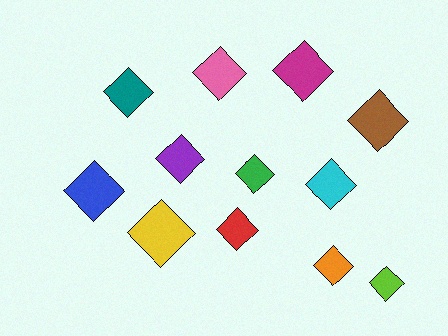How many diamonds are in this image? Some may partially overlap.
There are 12 diamonds.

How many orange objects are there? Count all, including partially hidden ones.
There is 1 orange object.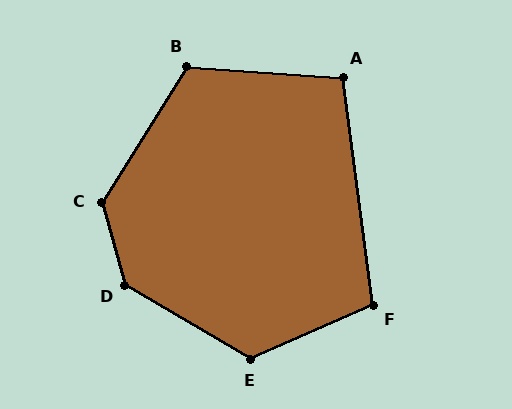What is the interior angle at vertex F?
Approximately 106 degrees (obtuse).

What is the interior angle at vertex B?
Approximately 118 degrees (obtuse).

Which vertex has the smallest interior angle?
A, at approximately 101 degrees.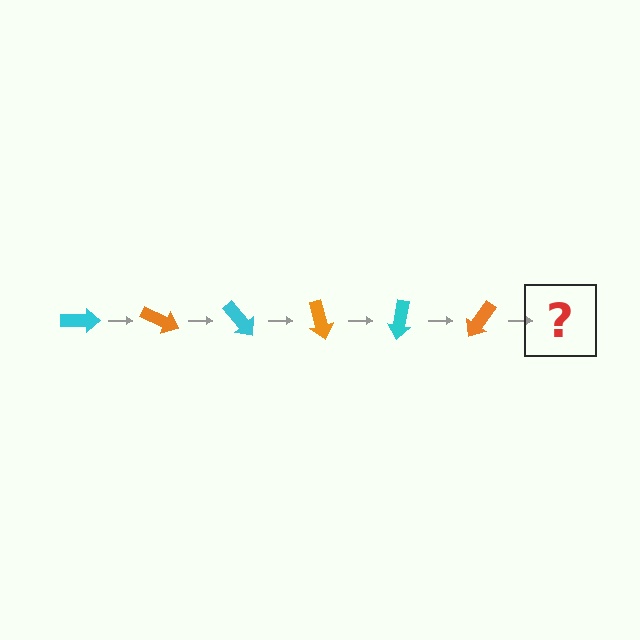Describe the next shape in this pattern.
It should be a cyan arrow, rotated 150 degrees from the start.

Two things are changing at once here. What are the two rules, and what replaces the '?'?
The two rules are that it rotates 25 degrees each step and the color cycles through cyan and orange. The '?' should be a cyan arrow, rotated 150 degrees from the start.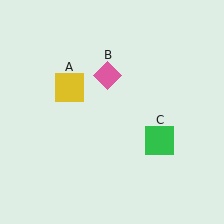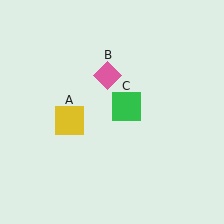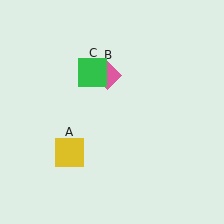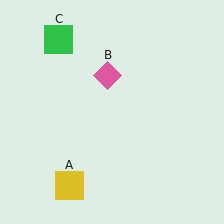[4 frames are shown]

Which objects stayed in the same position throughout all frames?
Pink diamond (object B) remained stationary.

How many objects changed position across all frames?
2 objects changed position: yellow square (object A), green square (object C).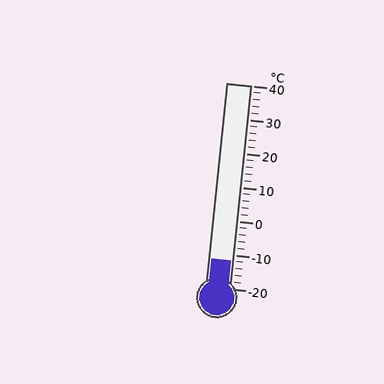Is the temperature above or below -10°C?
The temperature is below -10°C.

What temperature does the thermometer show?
The thermometer shows approximately -12°C.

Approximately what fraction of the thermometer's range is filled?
The thermometer is filled to approximately 15% of its range.